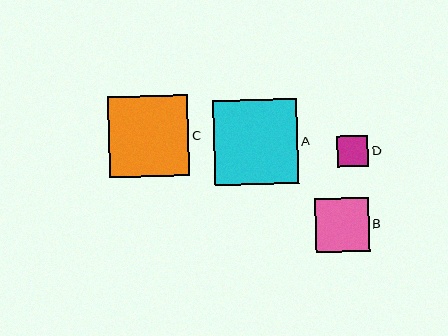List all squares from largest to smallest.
From largest to smallest: A, C, B, D.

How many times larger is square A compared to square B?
Square A is approximately 1.6 times the size of square B.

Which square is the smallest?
Square D is the smallest with a size of approximately 31 pixels.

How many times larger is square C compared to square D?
Square C is approximately 2.6 times the size of square D.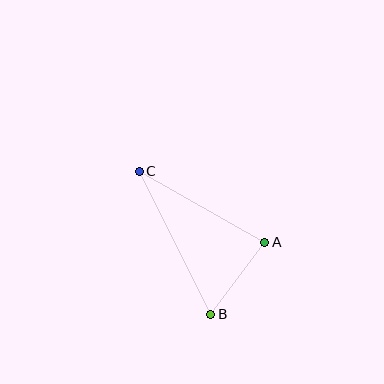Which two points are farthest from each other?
Points B and C are farthest from each other.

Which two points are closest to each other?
Points A and B are closest to each other.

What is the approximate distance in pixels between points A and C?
The distance between A and C is approximately 144 pixels.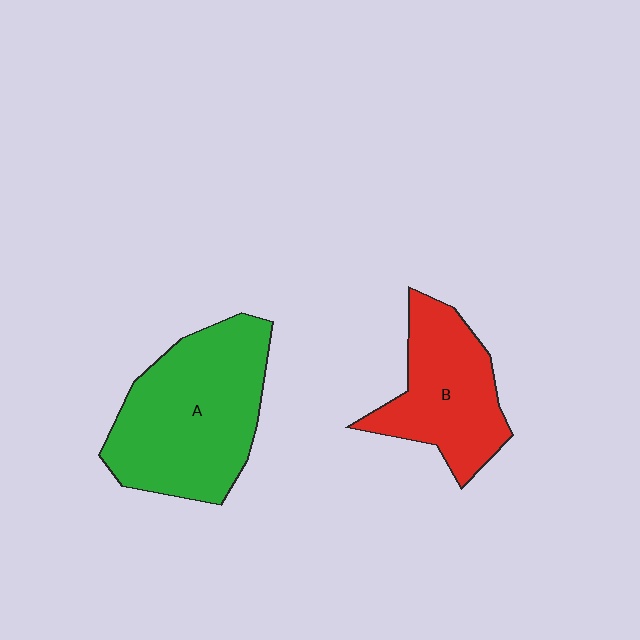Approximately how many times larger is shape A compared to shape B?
Approximately 1.5 times.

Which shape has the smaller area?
Shape B (red).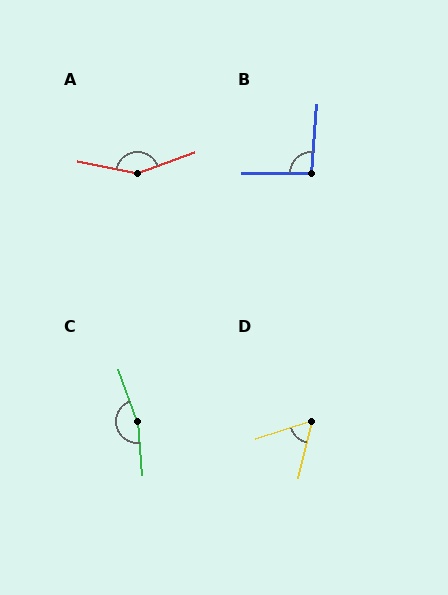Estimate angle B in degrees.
Approximately 94 degrees.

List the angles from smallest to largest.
D (59°), B (94°), A (149°), C (165°).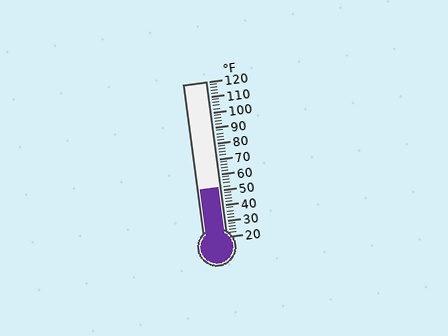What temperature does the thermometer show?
The thermometer shows approximately 52°F.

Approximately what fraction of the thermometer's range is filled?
The thermometer is filled to approximately 30% of its range.